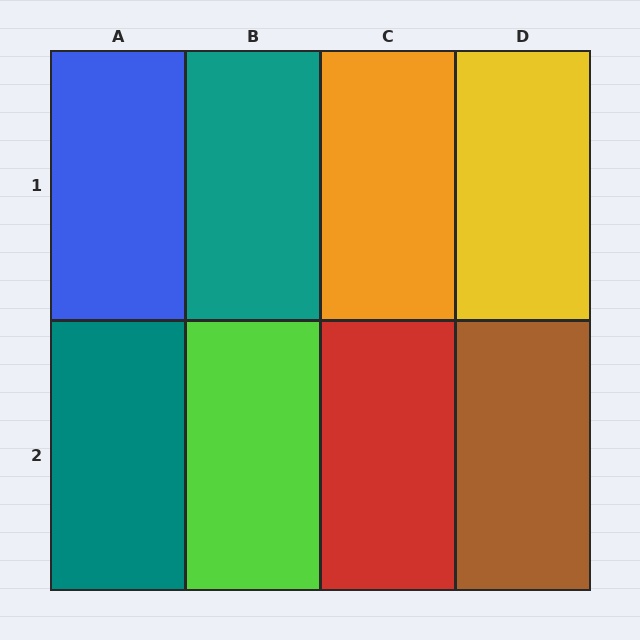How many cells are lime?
1 cell is lime.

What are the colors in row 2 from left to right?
Teal, lime, red, brown.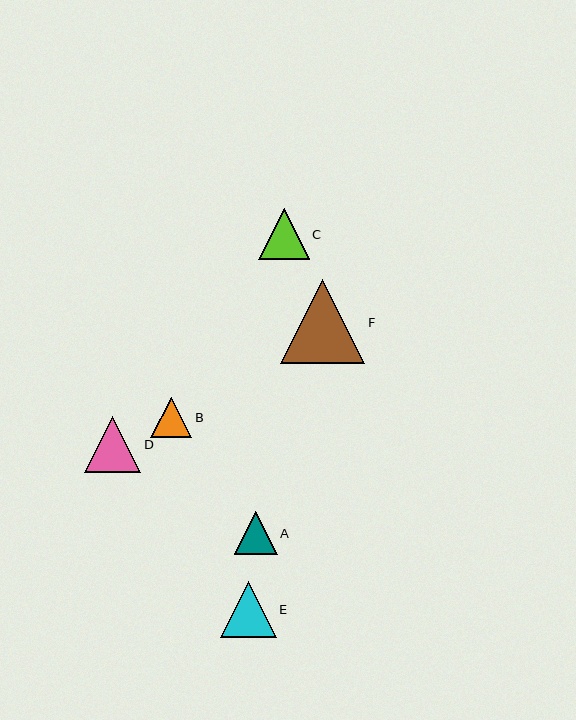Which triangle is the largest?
Triangle F is the largest with a size of approximately 84 pixels.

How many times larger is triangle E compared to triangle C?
Triangle E is approximately 1.1 times the size of triangle C.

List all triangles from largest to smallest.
From largest to smallest: F, D, E, C, A, B.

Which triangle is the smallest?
Triangle B is the smallest with a size of approximately 41 pixels.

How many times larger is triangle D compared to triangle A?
Triangle D is approximately 1.3 times the size of triangle A.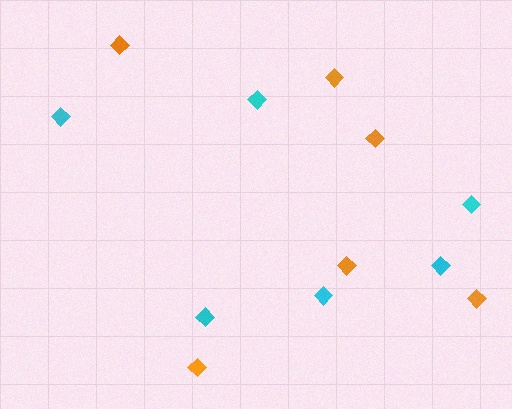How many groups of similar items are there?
There are 2 groups: one group of orange diamonds (6) and one group of cyan diamonds (6).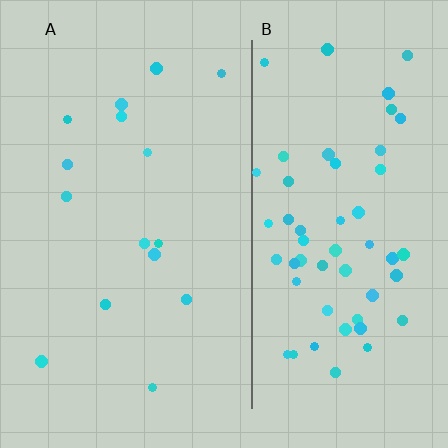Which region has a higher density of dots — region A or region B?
B (the right).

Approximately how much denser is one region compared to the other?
Approximately 3.7× — region B over region A.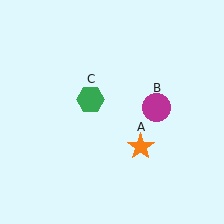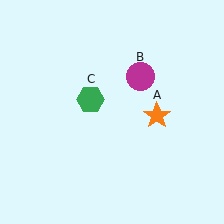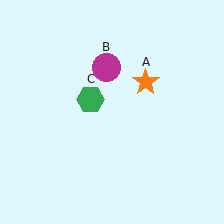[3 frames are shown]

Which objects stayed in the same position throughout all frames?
Green hexagon (object C) remained stationary.